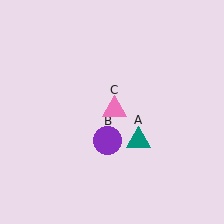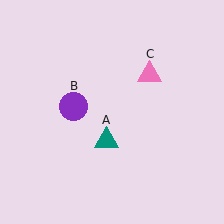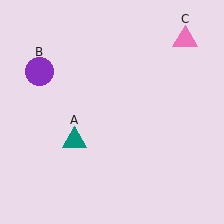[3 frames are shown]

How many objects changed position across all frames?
3 objects changed position: teal triangle (object A), purple circle (object B), pink triangle (object C).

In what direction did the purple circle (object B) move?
The purple circle (object B) moved up and to the left.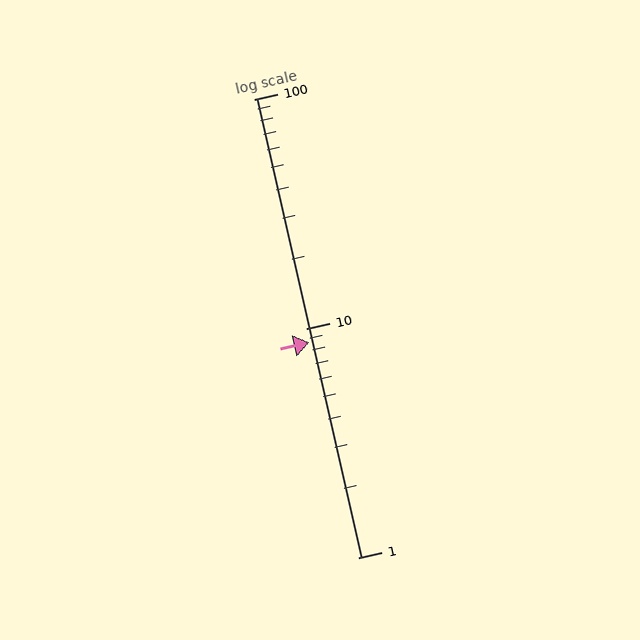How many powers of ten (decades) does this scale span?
The scale spans 2 decades, from 1 to 100.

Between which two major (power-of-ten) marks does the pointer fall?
The pointer is between 1 and 10.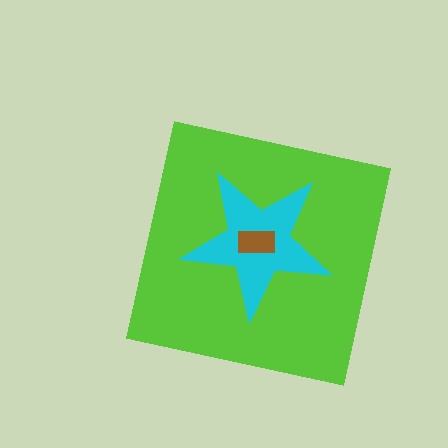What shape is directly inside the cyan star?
The brown rectangle.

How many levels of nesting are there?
3.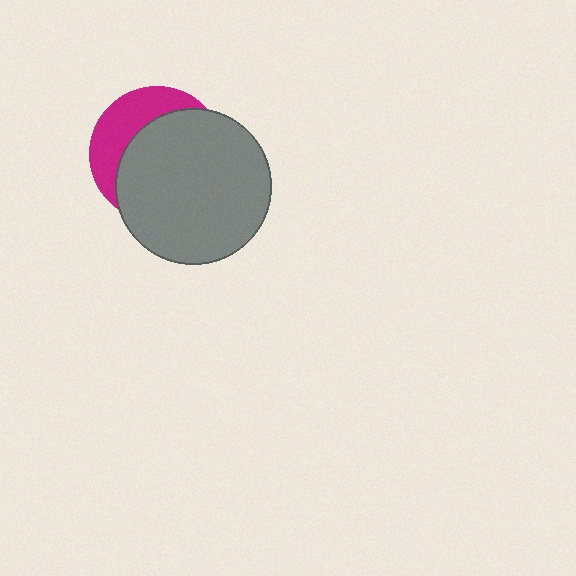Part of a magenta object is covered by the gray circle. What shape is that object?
It is a circle.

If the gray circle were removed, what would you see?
You would see the complete magenta circle.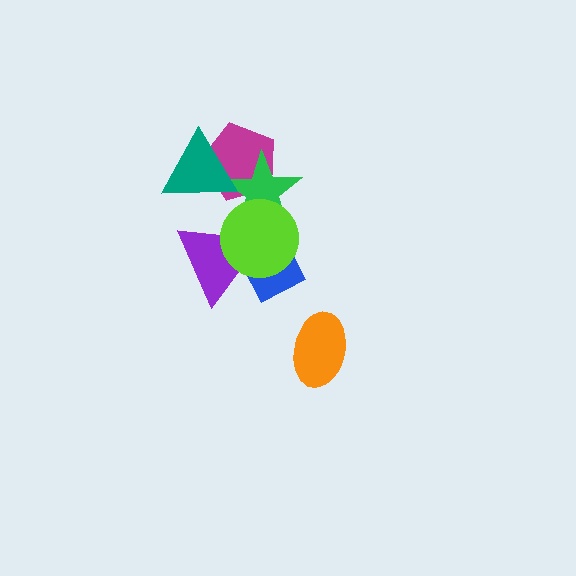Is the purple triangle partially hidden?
Yes, it is partially covered by another shape.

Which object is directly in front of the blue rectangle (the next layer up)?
The green star is directly in front of the blue rectangle.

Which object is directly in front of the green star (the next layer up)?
The teal triangle is directly in front of the green star.